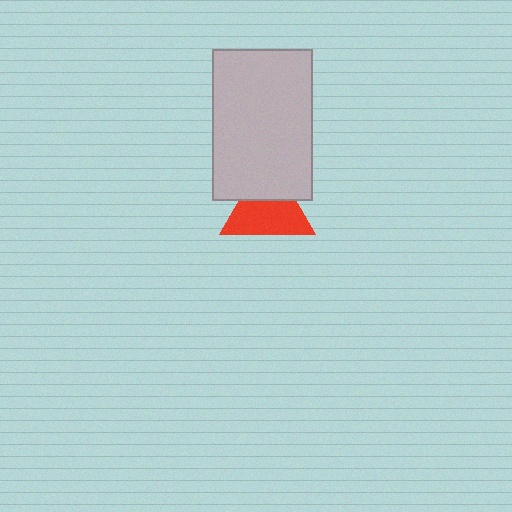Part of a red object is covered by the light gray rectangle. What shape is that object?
It is a triangle.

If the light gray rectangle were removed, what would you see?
You would see the complete red triangle.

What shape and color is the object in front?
The object in front is a light gray rectangle.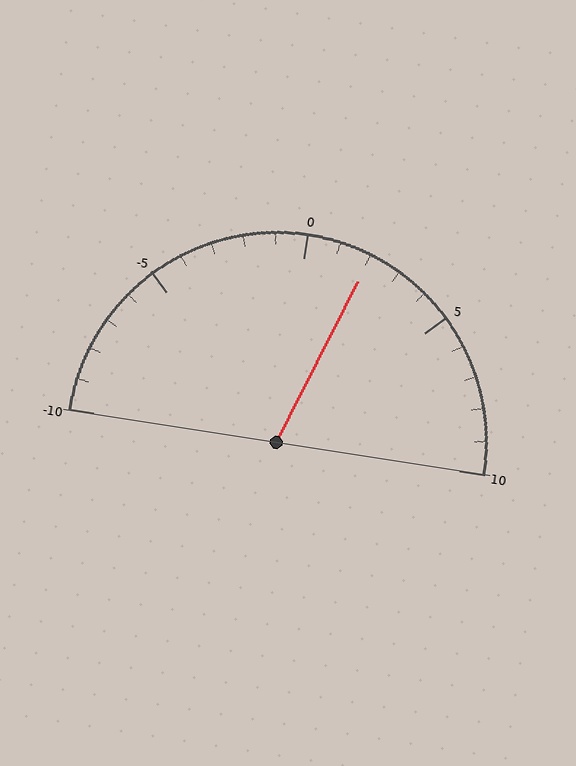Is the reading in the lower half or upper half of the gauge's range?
The reading is in the upper half of the range (-10 to 10).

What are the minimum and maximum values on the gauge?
The gauge ranges from -10 to 10.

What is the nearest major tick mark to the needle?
The nearest major tick mark is 0.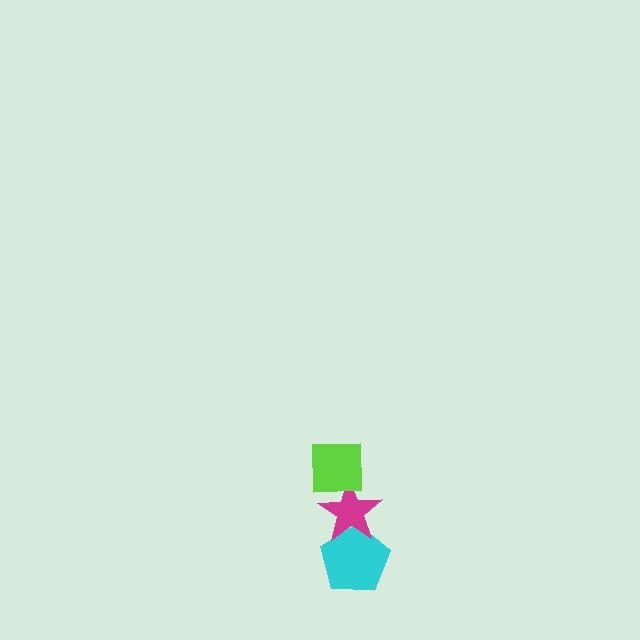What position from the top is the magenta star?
The magenta star is 2nd from the top.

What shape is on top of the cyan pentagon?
The magenta star is on top of the cyan pentagon.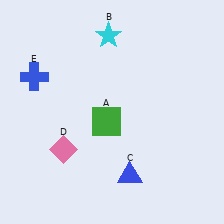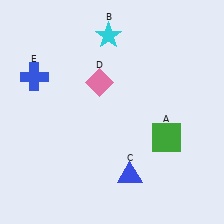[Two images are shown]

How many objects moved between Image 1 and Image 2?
2 objects moved between the two images.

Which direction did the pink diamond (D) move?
The pink diamond (D) moved up.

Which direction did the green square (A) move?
The green square (A) moved right.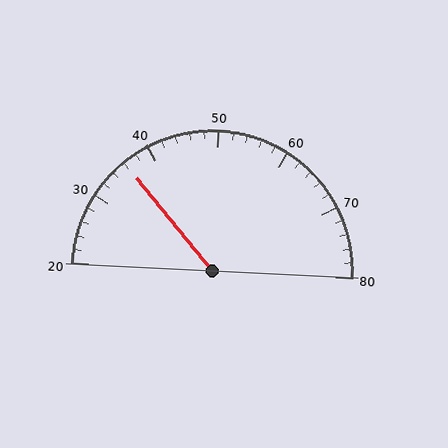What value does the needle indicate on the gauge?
The needle indicates approximately 36.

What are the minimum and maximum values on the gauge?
The gauge ranges from 20 to 80.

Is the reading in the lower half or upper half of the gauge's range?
The reading is in the lower half of the range (20 to 80).